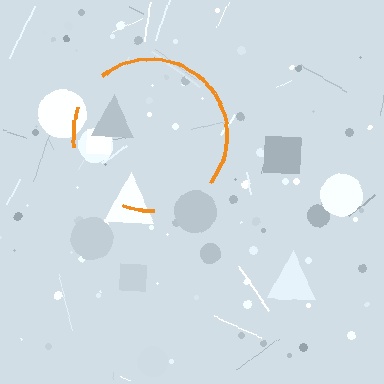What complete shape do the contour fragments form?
The contour fragments form a circle.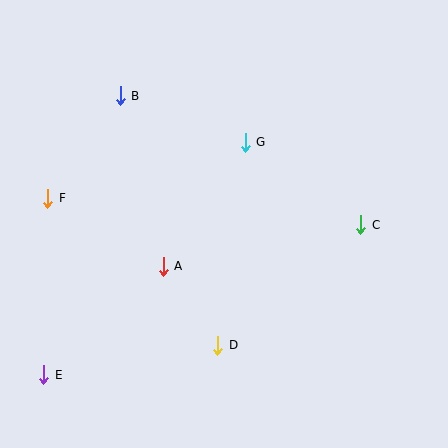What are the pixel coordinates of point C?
Point C is at (361, 225).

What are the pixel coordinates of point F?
Point F is at (48, 198).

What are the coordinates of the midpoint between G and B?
The midpoint between G and B is at (183, 119).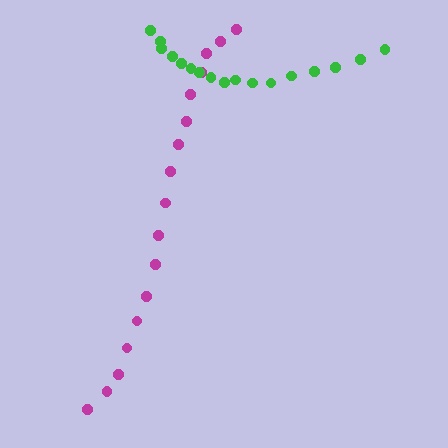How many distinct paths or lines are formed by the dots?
There are 2 distinct paths.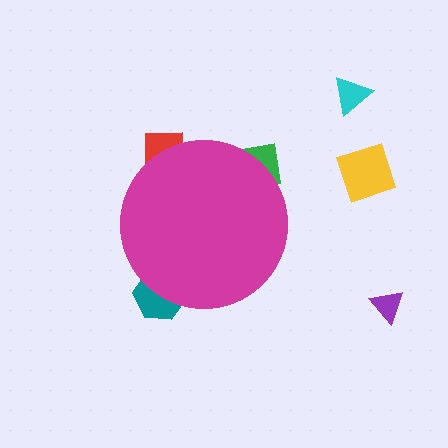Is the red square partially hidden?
Yes, the red square is partially hidden behind the magenta circle.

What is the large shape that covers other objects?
A magenta circle.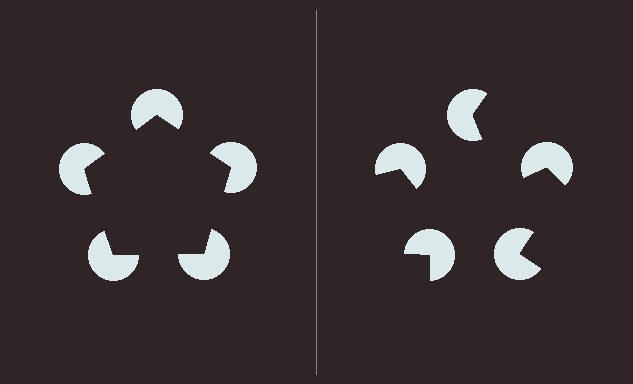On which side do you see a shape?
An illusory pentagon appears on the left side. On the right side the wedge cuts are rotated, so no coherent shape forms.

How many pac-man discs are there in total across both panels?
10 — 5 on each side.